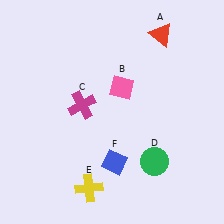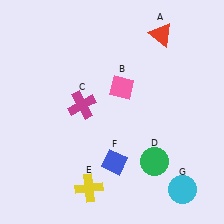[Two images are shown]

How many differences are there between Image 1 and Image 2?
There is 1 difference between the two images.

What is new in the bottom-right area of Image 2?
A cyan circle (G) was added in the bottom-right area of Image 2.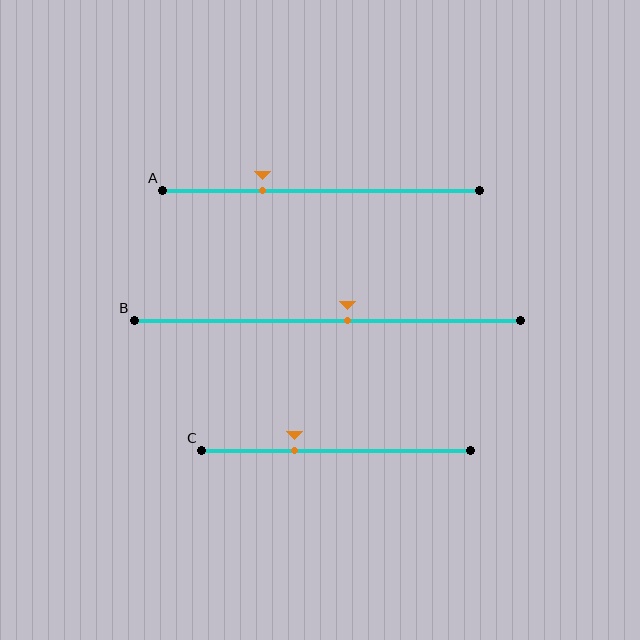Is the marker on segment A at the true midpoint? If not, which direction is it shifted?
No, the marker on segment A is shifted to the left by about 18% of the segment length.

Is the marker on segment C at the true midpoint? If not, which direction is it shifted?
No, the marker on segment C is shifted to the left by about 15% of the segment length.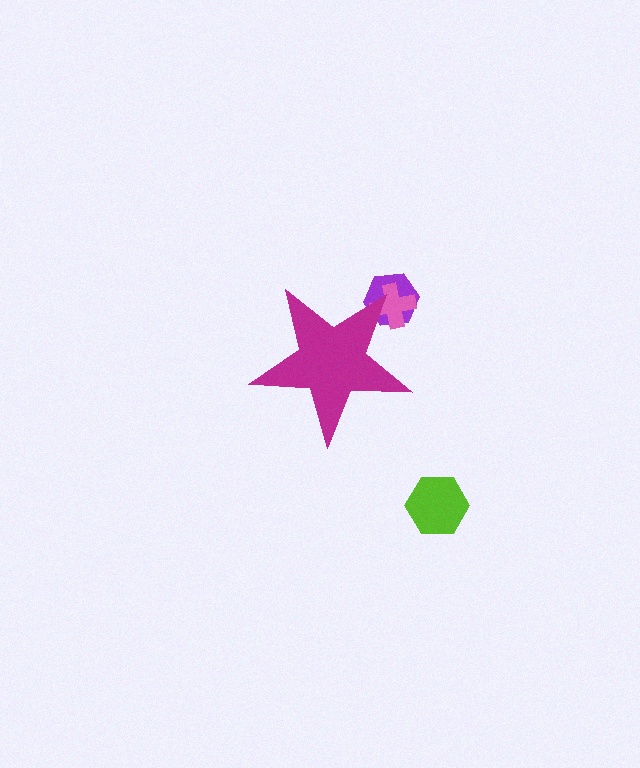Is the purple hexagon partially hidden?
Yes, the purple hexagon is partially hidden behind the magenta star.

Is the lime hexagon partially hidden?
No, the lime hexagon is fully visible.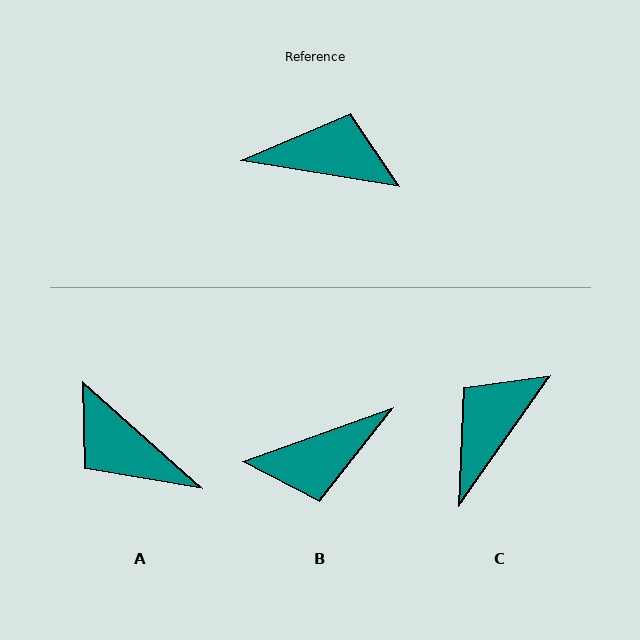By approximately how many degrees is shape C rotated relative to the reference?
Approximately 64 degrees counter-clockwise.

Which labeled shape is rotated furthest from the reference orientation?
B, about 151 degrees away.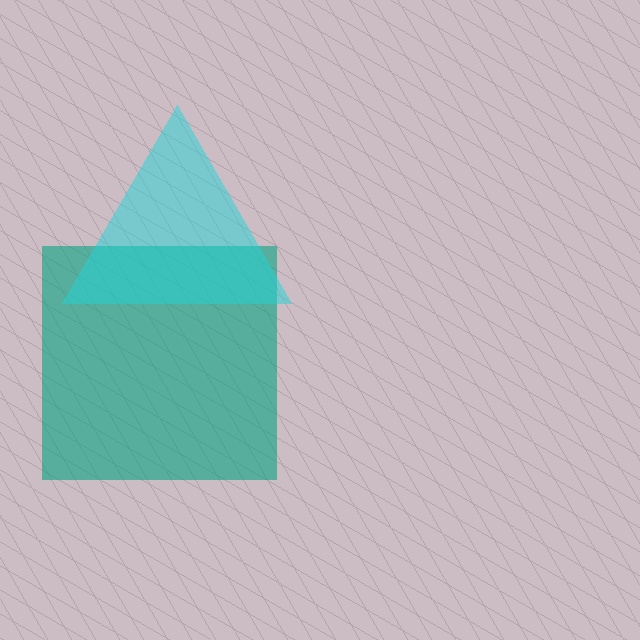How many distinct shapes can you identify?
There are 2 distinct shapes: a teal square, a cyan triangle.